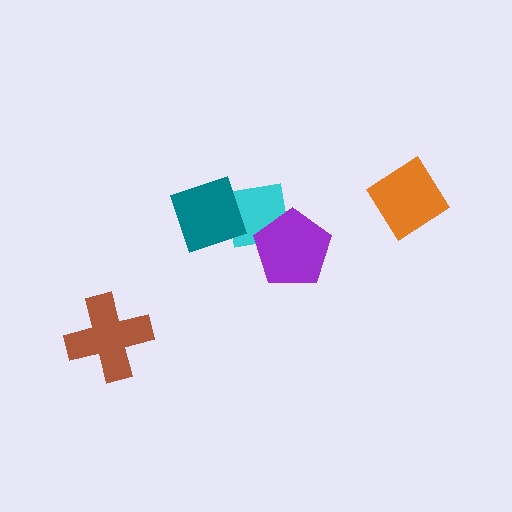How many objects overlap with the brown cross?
0 objects overlap with the brown cross.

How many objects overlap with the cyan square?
2 objects overlap with the cyan square.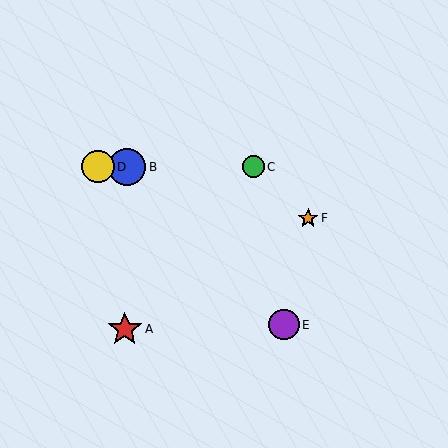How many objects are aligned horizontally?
3 objects (B, C, D) are aligned horizontally.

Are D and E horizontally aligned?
No, D is at y≈167 and E is at y≈325.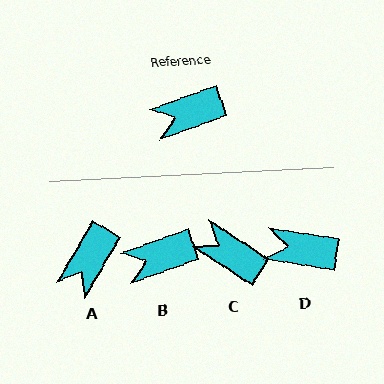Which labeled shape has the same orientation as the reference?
B.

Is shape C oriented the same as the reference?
No, it is off by about 52 degrees.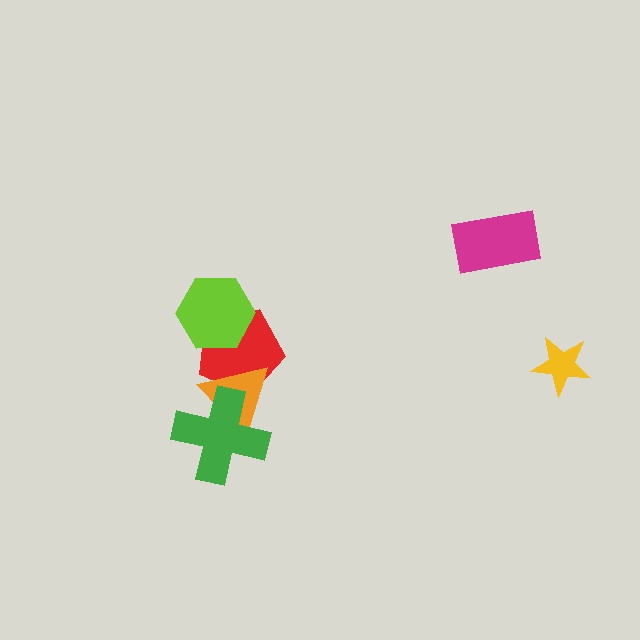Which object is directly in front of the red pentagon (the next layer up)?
The orange triangle is directly in front of the red pentagon.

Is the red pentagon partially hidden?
Yes, it is partially covered by another shape.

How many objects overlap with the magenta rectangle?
0 objects overlap with the magenta rectangle.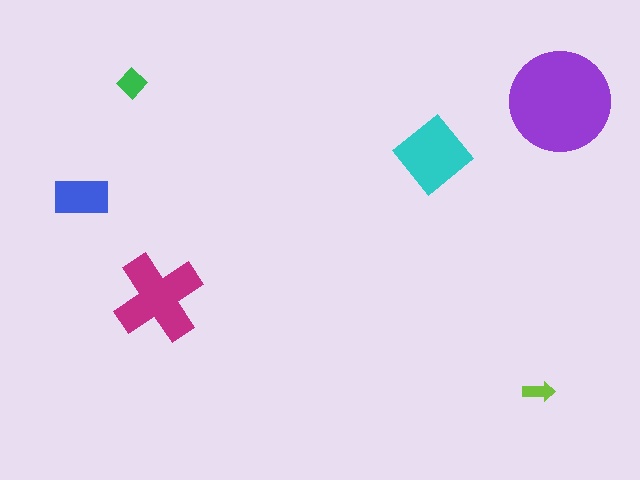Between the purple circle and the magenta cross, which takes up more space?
The purple circle.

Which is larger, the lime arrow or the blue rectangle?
The blue rectangle.